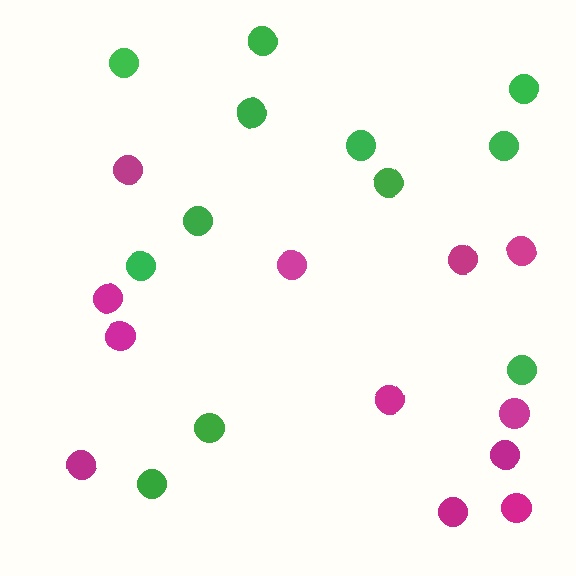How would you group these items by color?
There are 2 groups: one group of magenta circles (12) and one group of green circles (12).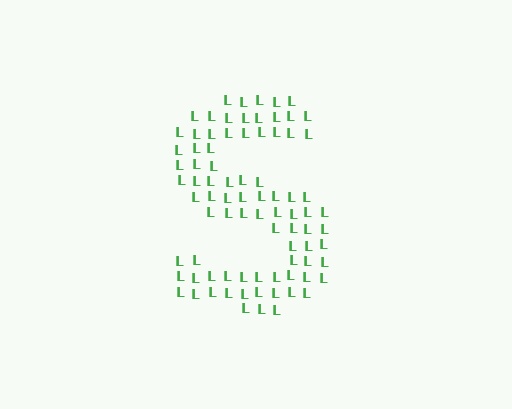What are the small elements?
The small elements are letter L's.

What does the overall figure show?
The overall figure shows the letter S.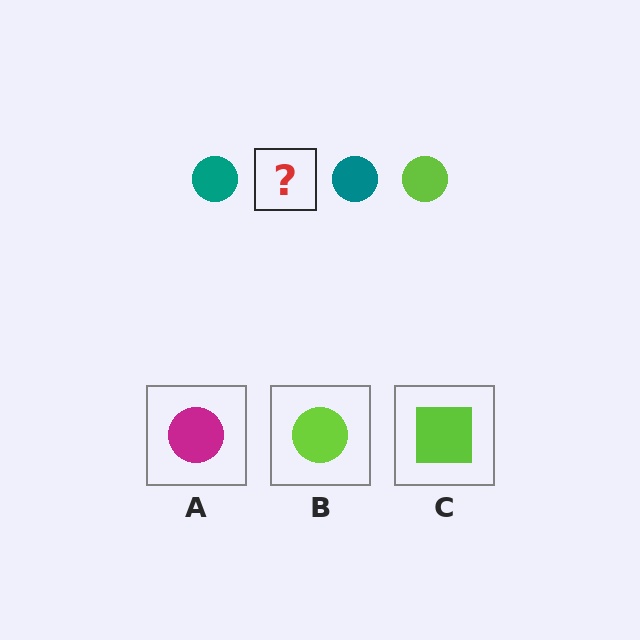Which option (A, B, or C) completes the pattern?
B.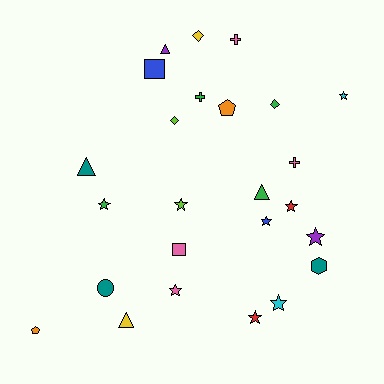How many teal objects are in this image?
There are 3 teal objects.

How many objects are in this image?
There are 25 objects.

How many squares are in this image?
There are 2 squares.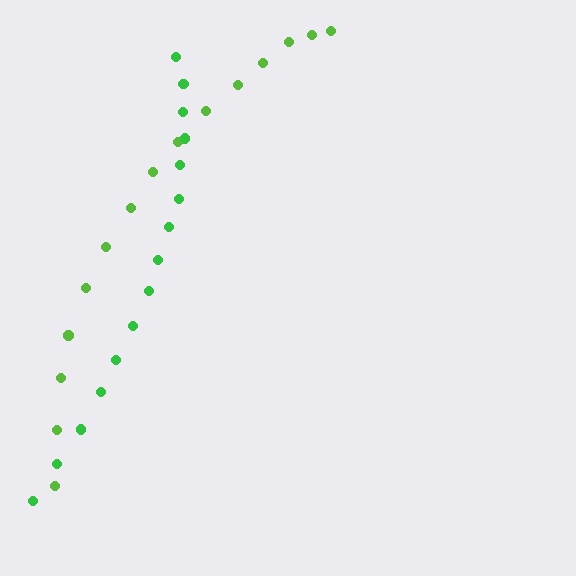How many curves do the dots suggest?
There are 2 distinct paths.